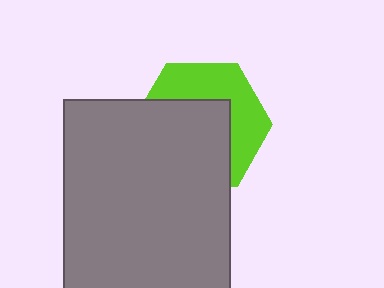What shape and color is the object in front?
The object in front is a gray rectangle.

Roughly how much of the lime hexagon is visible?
A small part of it is visible (roughly 43%).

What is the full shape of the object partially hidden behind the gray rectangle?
The partially hidden object is a lime hexagon.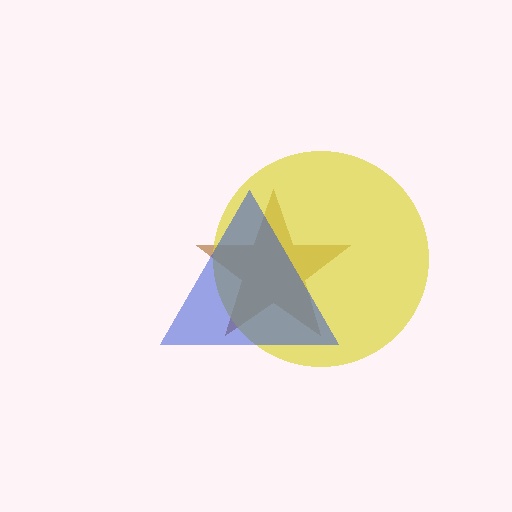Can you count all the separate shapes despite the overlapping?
Yes, there are 3 separate shapes.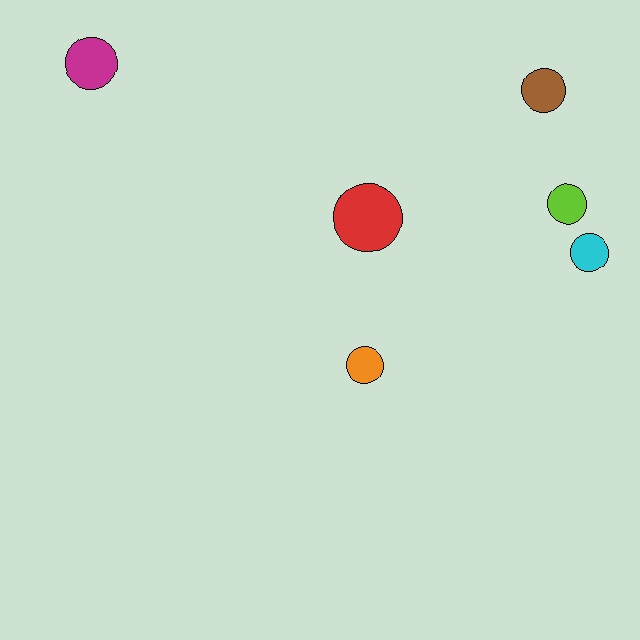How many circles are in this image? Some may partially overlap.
There are 6 circles.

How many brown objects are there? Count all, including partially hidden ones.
There is 1 brown object.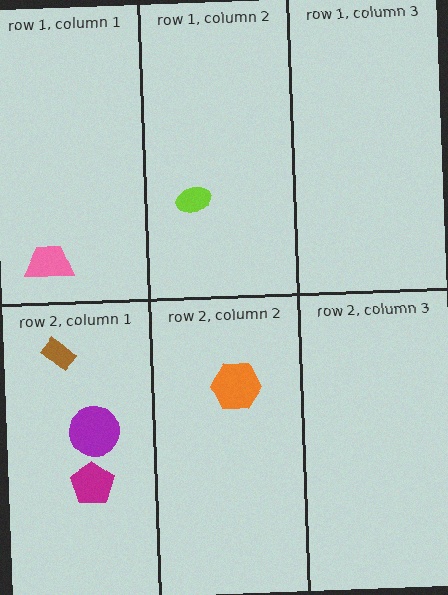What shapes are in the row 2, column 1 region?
The brown rectangle, the purple circle, the magenta pentagon.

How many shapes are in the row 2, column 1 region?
3.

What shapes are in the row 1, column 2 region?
The lime ellipse.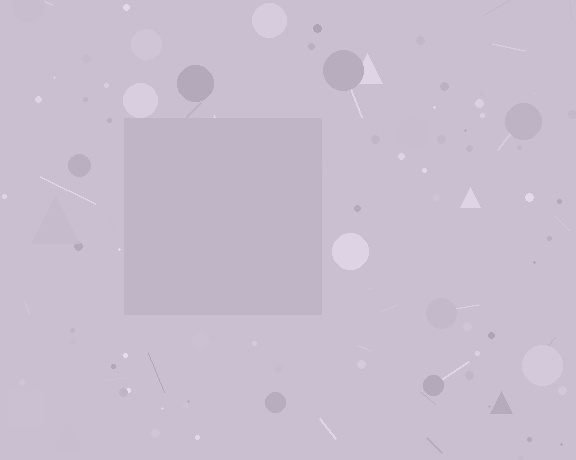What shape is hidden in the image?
A square is hidden in the image.